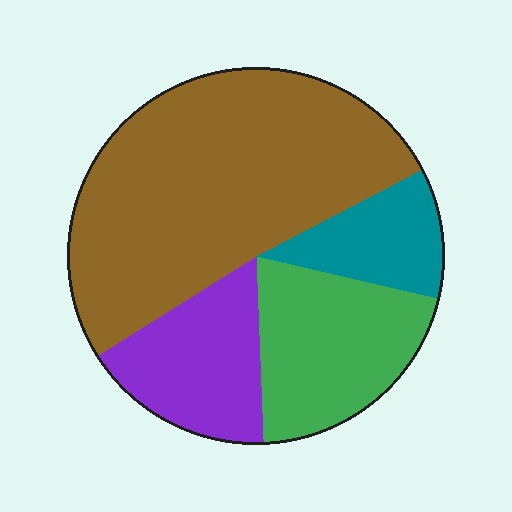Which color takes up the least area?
Teal, at roughly 10%.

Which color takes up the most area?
Brown, at roughly 50%.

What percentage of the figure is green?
Green takes up about one fifth (1/5) of the figure.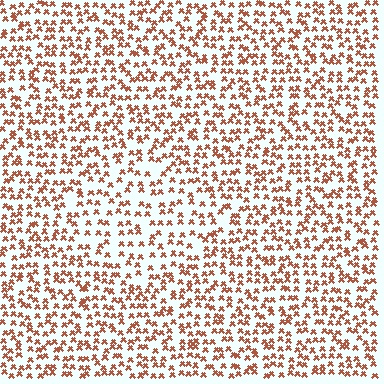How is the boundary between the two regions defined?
The boundary is defined by a change in element density (approximately 1.5x ratio). All elements are the same color, size, and shape.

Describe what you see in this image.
The image contains small brown elements arranged at two different densities. A diamond-shaped region is visible where the elements are less densely packed than the surrounding area.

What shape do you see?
I see a diamond.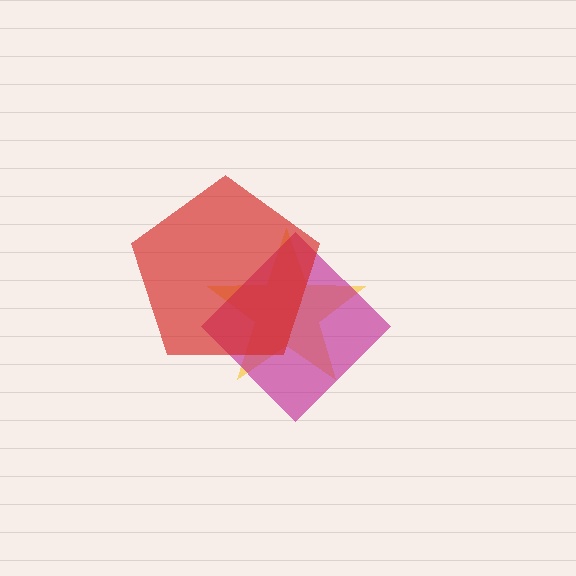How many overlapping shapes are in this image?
There are 3 overlapping shapes in the image.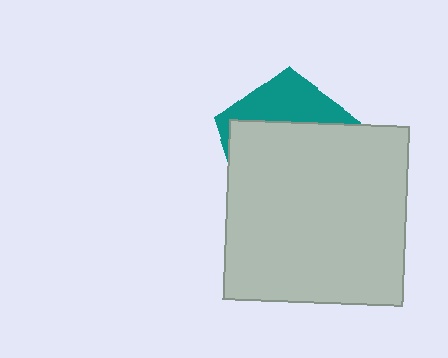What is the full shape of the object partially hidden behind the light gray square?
The partially hidden object is a teal pentagon.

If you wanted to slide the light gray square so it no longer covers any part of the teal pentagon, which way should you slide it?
Slide it down — that is the most direct way to separate the two shapes.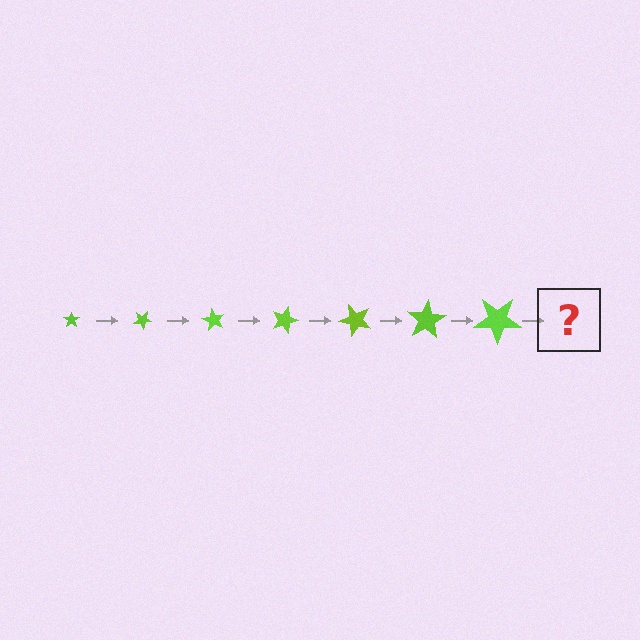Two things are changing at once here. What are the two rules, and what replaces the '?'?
The two rules are that the star grows larger each step and it rotates 30 degrees each step. The '?' should be a star, larger than the previous one and rotated 210 degrees from the start.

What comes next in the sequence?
The next element should be a star, larger than the previous one and rotated 210 degrees from the start.